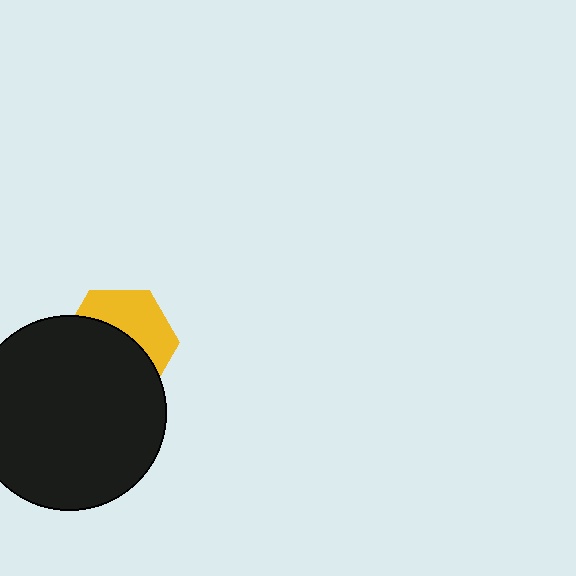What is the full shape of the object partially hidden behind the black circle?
The partially hidden object is a yellow hexagon.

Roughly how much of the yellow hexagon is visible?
A small part of it is visible (roughly 43%).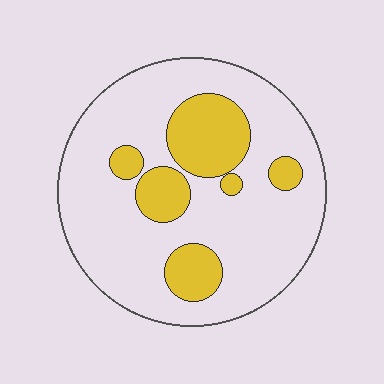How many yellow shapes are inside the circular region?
6.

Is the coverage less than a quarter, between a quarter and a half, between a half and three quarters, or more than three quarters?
Less than a quarter.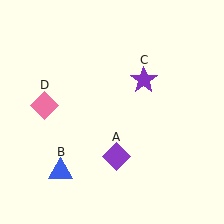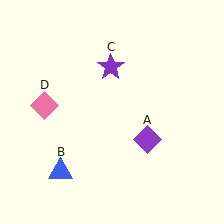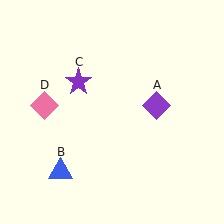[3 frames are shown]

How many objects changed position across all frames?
2 objects changed position: purple diamond (object A), purple star (object C).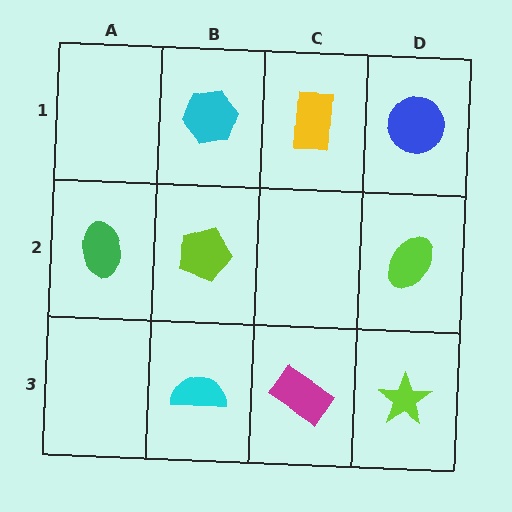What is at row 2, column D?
A lime ellipse.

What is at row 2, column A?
A green ellipse.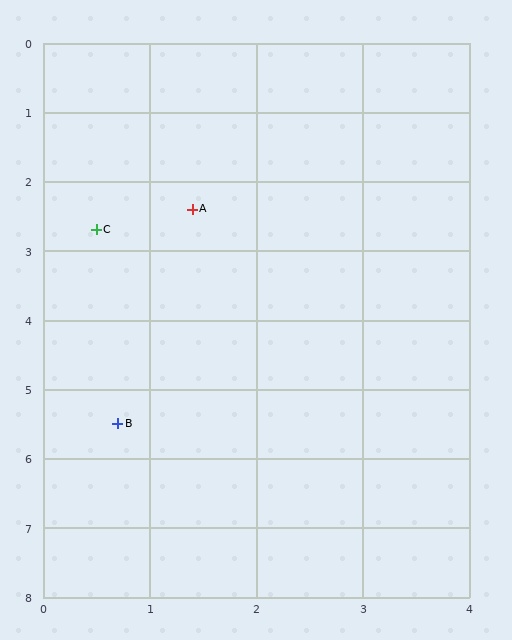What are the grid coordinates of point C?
Point C is at approximately (0.5, 2.7).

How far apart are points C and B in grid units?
Points C and B are about 2.8 grid units apart.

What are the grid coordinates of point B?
Point B is at approximately (0.7, 5.5).